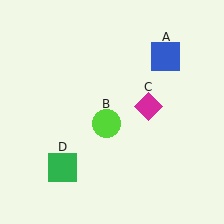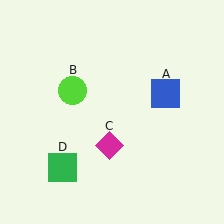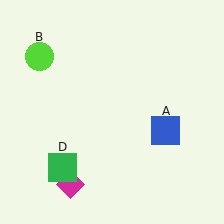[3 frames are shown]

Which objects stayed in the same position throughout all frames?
Green square (object D) remained stationary.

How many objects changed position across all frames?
3 objects changed position: blue square (object A), lime circle (object B), magenta diamond (object C).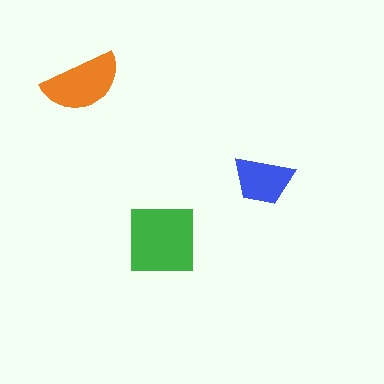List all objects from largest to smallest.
The green square, the orange semicircle, the blue trapezoid.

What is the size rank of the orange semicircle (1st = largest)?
2nd.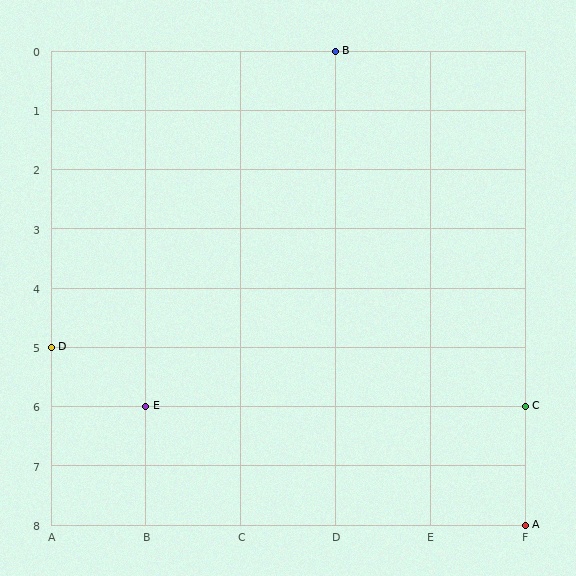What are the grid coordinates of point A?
Point A is at grid coordinates (F, 8).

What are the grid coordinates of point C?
Point C is at grid coordinates (F, 6).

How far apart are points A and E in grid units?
Points A and E are 4 columns and 2 rows apart (about 4.5 grid units diagonally).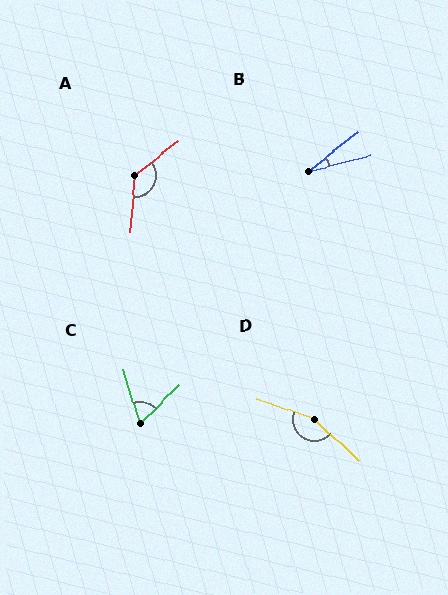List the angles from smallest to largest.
B (23°), C (64°), A (132°), D (157°).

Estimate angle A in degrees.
Approximately 132 degrees.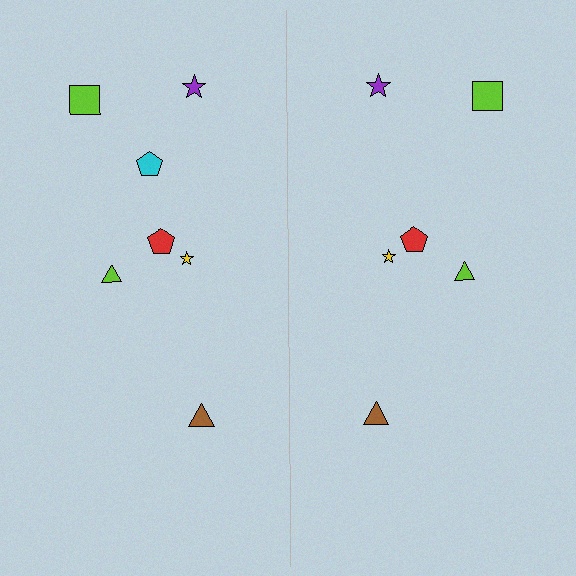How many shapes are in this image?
There are 13 shapes in this image.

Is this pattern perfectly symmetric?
No, the pattern is not perfectly symmetric. A cyan pentagon is missing from the right side.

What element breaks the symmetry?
A cyan pentagon is missing from the right side.